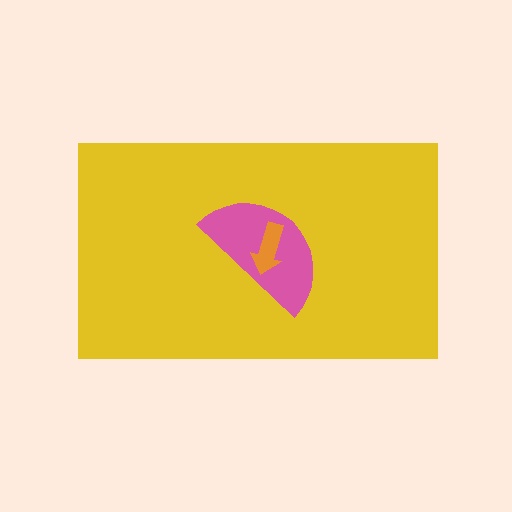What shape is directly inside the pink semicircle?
The orange arrow.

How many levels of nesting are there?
3.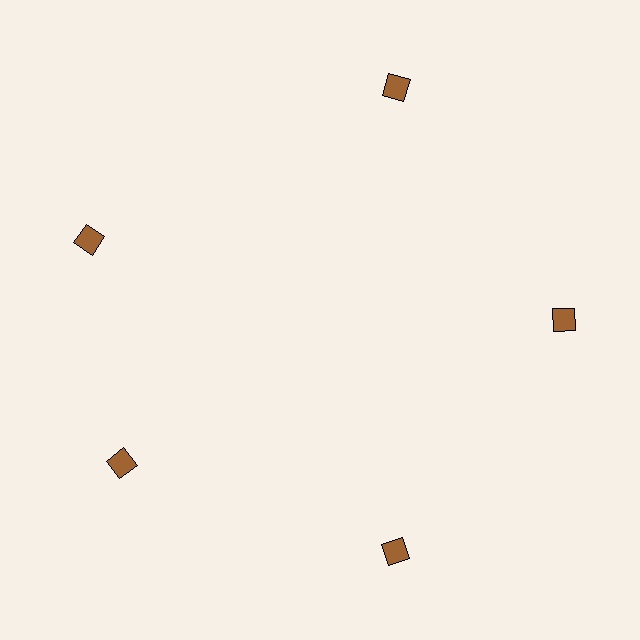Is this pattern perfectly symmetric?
No. The 5 brown squares are arranged in a ring, but one element near the 10 o'clock position is rotated out of alignment along the ring, breaking the 5-fold rotational symmetry.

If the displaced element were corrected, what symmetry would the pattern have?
It would have 5-fold rotational symmetry — the pattern would map onto itself every 72 degrees.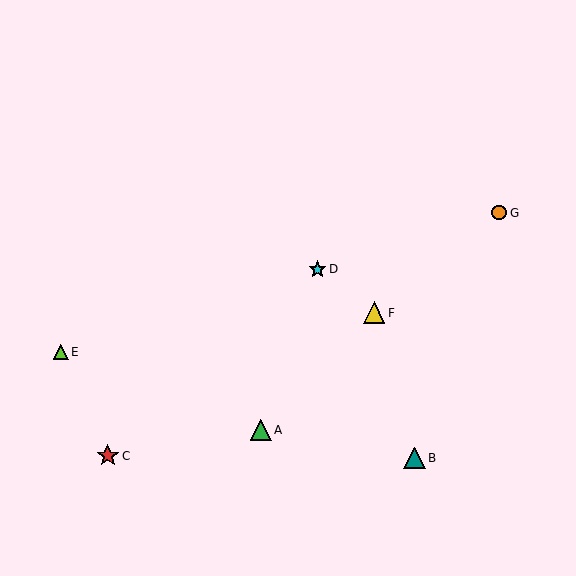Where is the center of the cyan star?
The center of the cyan star is at (318, 269).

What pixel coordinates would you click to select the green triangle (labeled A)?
Click at (261, 430) to select the green triangle A.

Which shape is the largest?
The red star (labeled C) is the largest.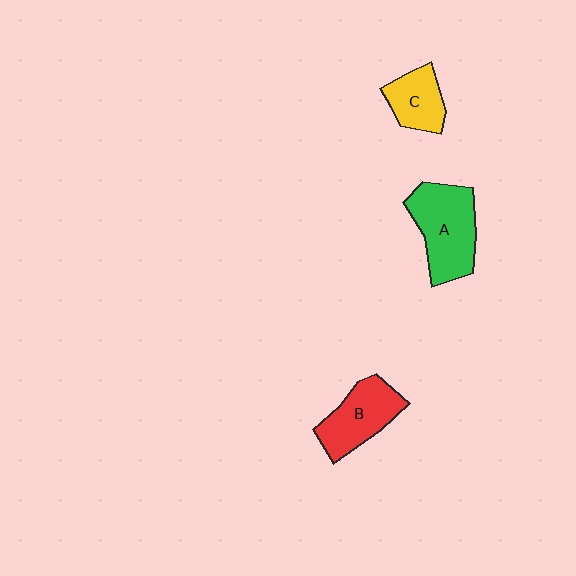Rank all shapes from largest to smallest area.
From largest to smallest: A (green), B (red), C (yellow).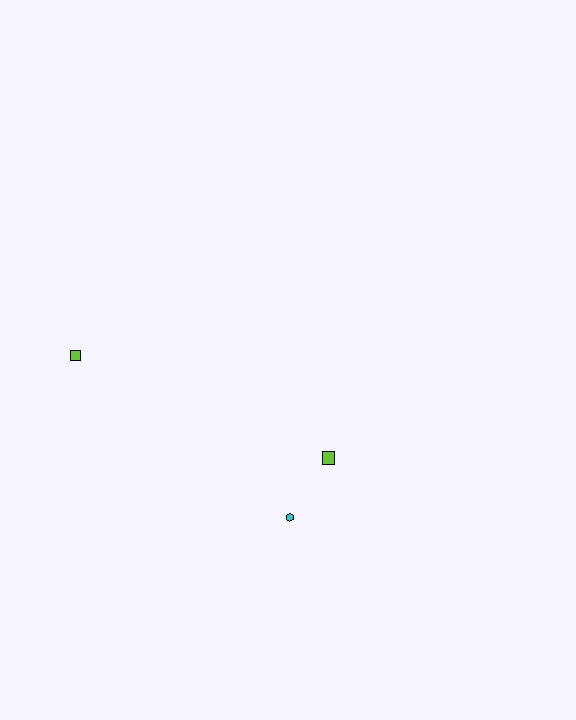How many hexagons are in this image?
There is 1 hexagon.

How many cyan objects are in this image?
There is 1 cyan object.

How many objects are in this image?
There are 3 objects.